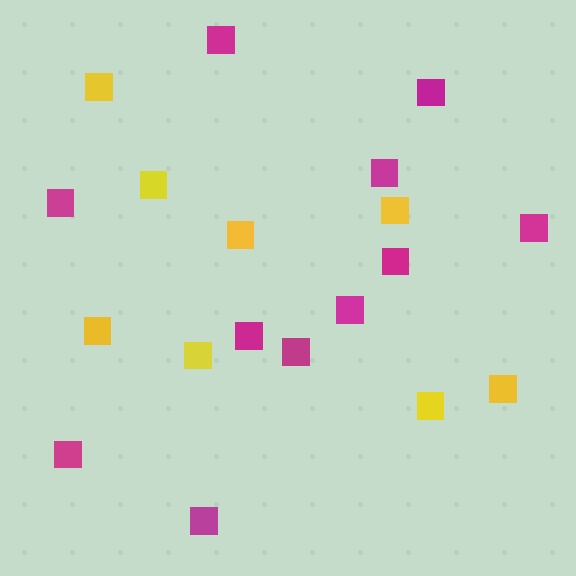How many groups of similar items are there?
There are 2 groups: one group of magenta squares (11) and one group of yellow squares (8).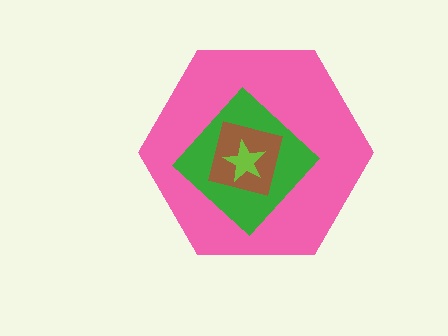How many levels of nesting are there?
4.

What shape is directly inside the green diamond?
The brown square.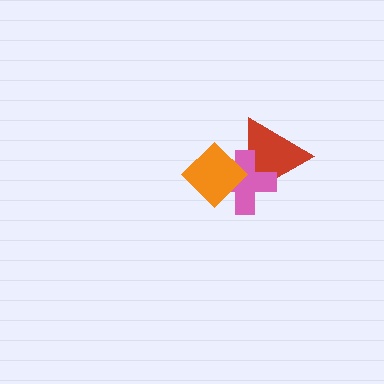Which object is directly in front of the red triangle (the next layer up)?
The pink cross is directly in front of the red triangle.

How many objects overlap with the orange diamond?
2 objects overlap with the orange diamond.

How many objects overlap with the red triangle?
2 objects overlap with the red triangle.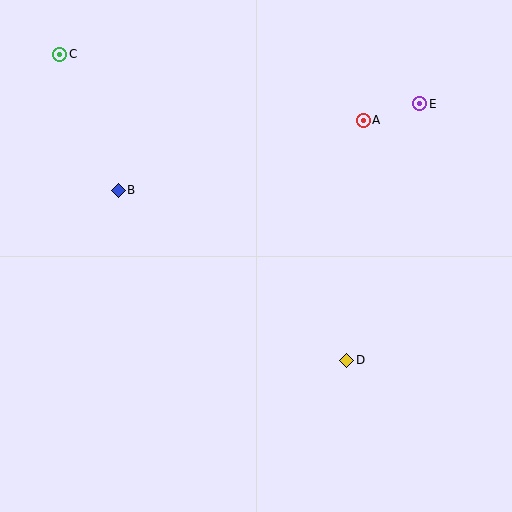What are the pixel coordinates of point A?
Point A is at (363, 120).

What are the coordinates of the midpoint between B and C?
The midpoint between B and C is at (89, 122).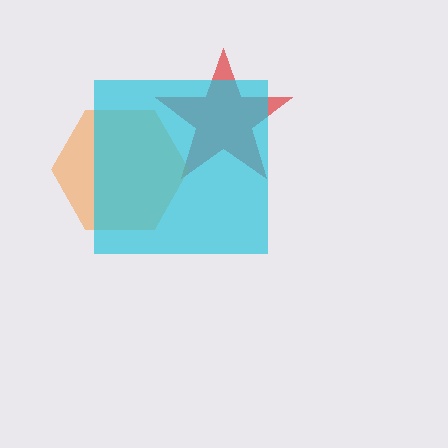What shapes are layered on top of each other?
The layered shapes are: a red star, an orange hexagon, a cyan square.